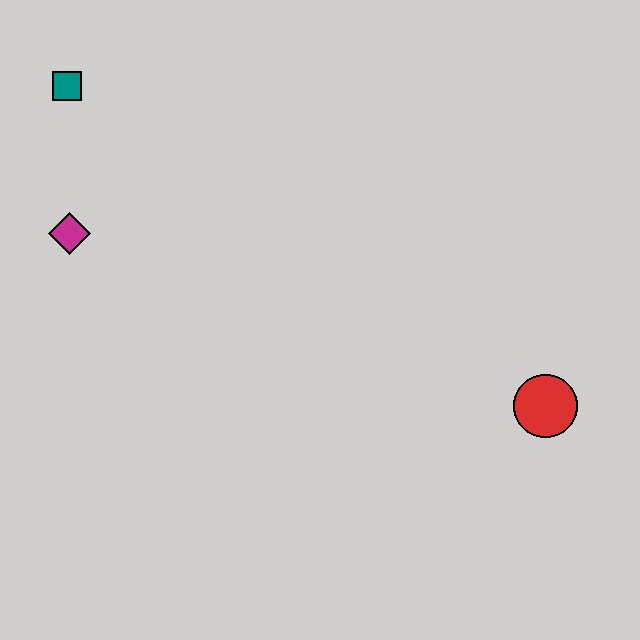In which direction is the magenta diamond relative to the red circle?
The magenta diamond is to the left of the red circle.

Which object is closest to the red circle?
The magenta diamond is closest to the red circle.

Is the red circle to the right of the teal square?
Yes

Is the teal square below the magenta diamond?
No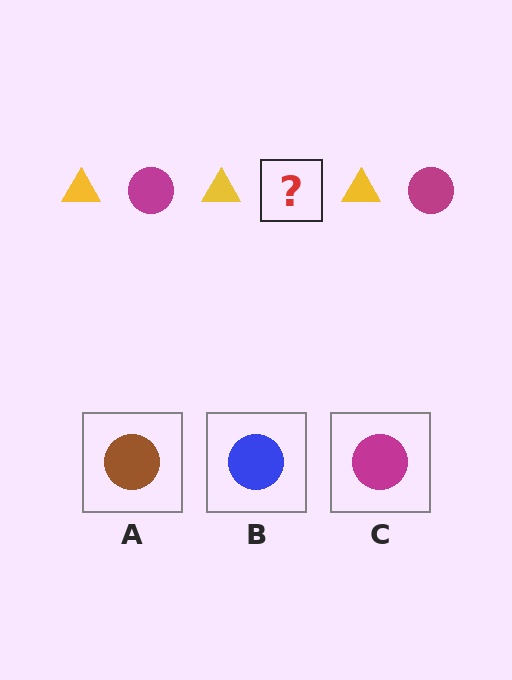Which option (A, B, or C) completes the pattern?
C.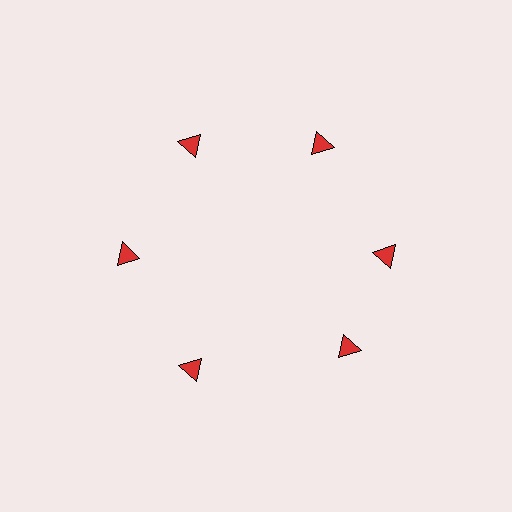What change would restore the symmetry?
The symmetry would be restored by rotating it back into even spacing with its neighbors so that all 6 triangles sit at equal angles and equal distance from the center.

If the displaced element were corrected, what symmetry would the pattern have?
It would have 6-fold rotational symmetry — the pattern would map onto itself every 60 degrees.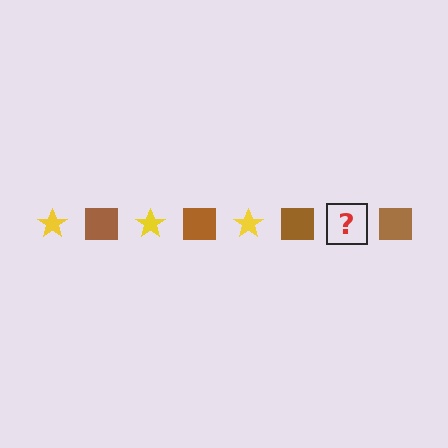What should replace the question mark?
The question mark should be replaced with a yellow star.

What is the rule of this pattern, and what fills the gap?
The rule is that the pattern alternates between yellow star and brown square. The gap should be filled with a yellow star.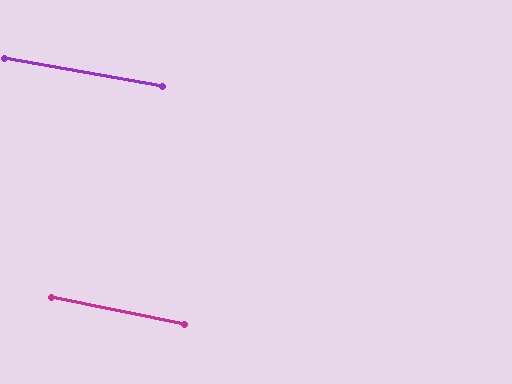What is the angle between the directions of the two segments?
Approximately 1 degree.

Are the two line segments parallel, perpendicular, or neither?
Parallel — their directions differ by only 1.4°.